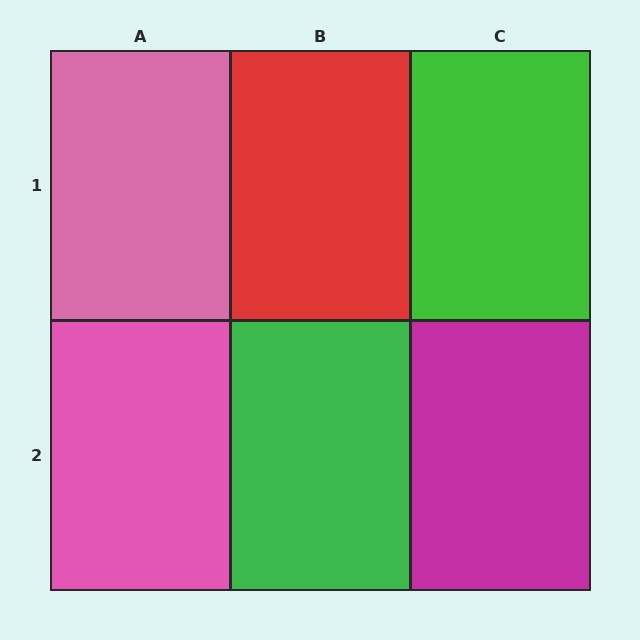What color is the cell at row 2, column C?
Magenta.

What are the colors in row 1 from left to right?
Pink, red, green.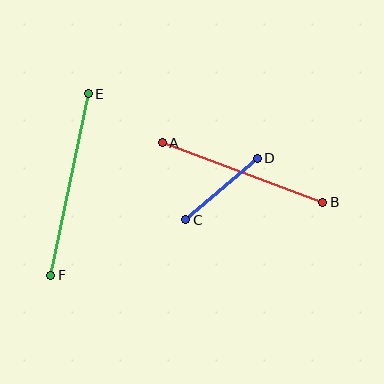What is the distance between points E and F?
The distance is approximately 185 pixels.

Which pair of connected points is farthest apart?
Points E and F are farthest apart.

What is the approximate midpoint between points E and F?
The midpoint is at approximately (70, 185) pixels.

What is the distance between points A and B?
The distance is approximately 171 pixels.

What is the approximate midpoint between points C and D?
The midpoint is at approximately (221, 189) pixels.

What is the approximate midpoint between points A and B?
The midpoint is at approximately (242, 172) pixels.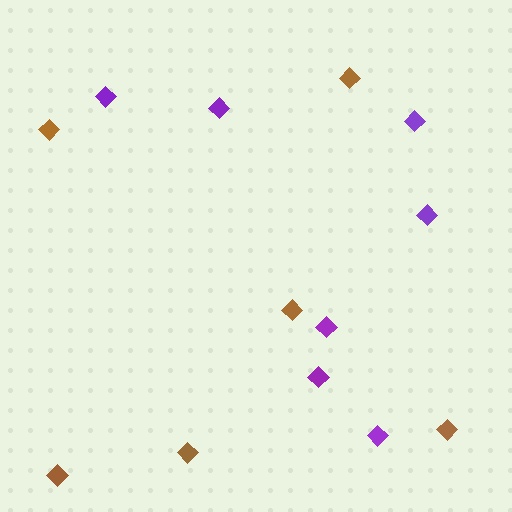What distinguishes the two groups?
There are 2 groups: one group of brown diamonds (6) and one group of purple diamonds (7).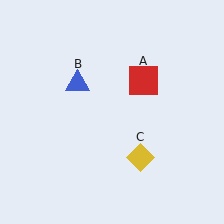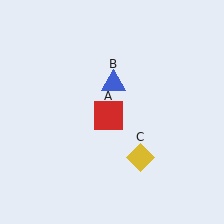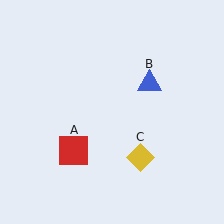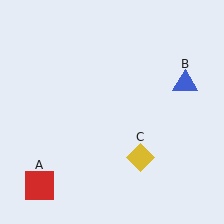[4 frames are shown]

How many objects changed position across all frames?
2 objects changed position: red square (object A), blue triangle (object B).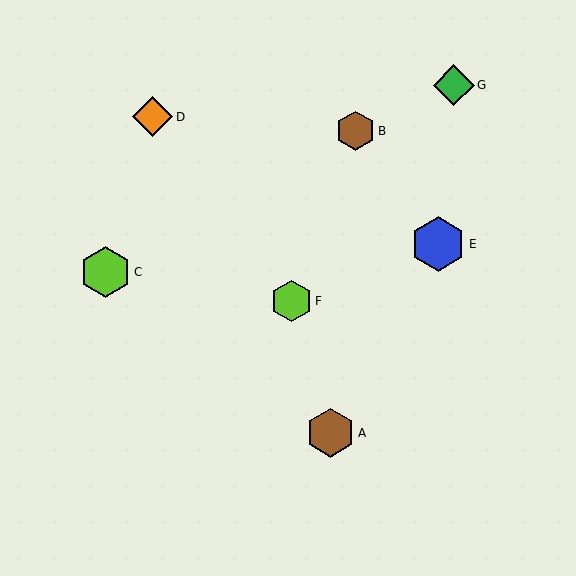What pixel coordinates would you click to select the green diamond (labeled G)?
Click at (454, 85) to select the green diamond G.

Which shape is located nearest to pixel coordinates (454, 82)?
The green diamond (labeled G) at (454, 85) is nearest to that location.